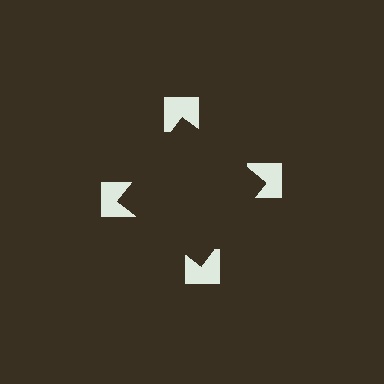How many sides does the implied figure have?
4 sides.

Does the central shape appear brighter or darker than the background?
It typically appears slightly darker than the background, even though no actual brightness change is drawn.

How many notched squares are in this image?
There are 4 — one at each vertex of the illusory square.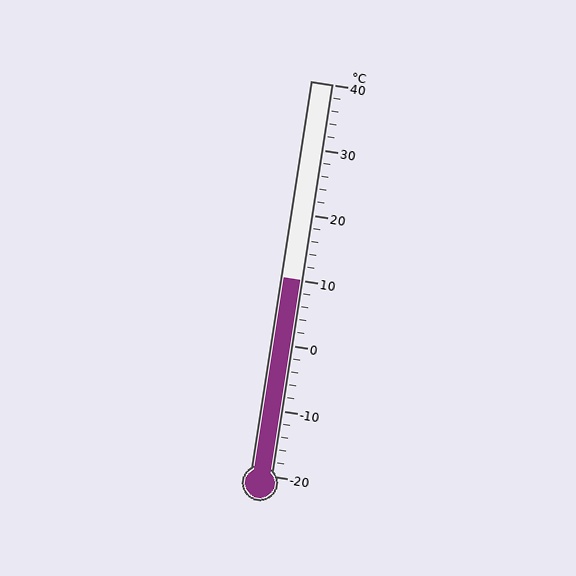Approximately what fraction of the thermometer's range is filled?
The thermometer is filled to approximately 50% of its range.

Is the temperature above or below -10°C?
The temperature is above -10°C.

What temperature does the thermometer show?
The thermometer shows approximately 10°C.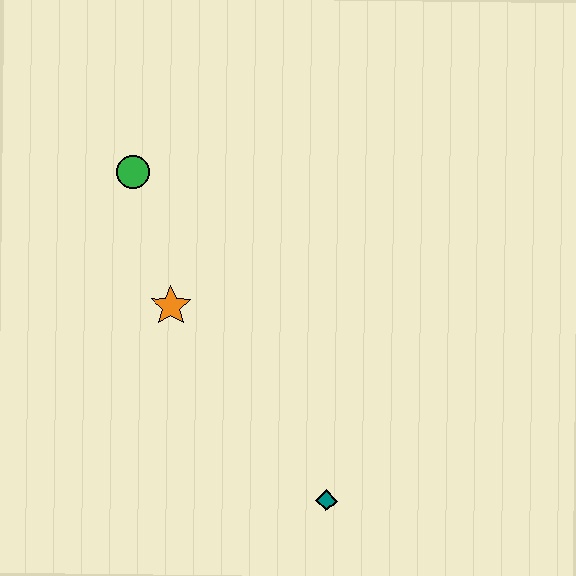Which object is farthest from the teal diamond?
The green circle is farthest from the teal diamond.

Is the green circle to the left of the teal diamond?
Yes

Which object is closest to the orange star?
The green circle is closest to the orange star.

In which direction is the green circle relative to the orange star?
The green circle is above the orange star.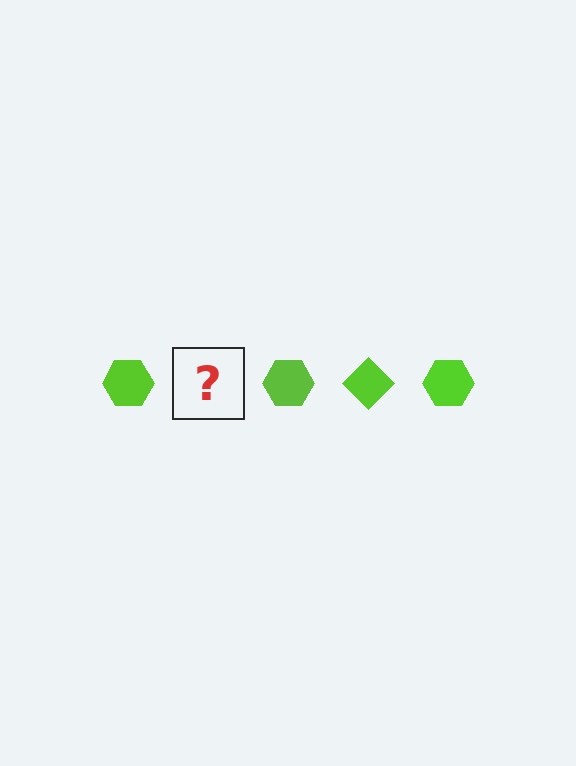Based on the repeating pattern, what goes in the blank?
The blank should be a lime diamond.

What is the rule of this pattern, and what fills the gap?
The rule is that the pattern cycles through hexagon, diamond shapes in lime. The gap should be filled with a lime diamond.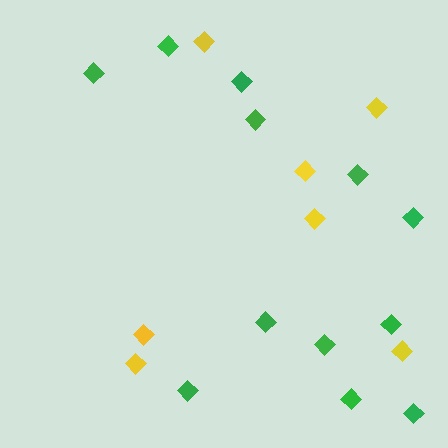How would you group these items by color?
There are 2 groups: one group of green diamonds (12) and one group of yellow diamonds (7).